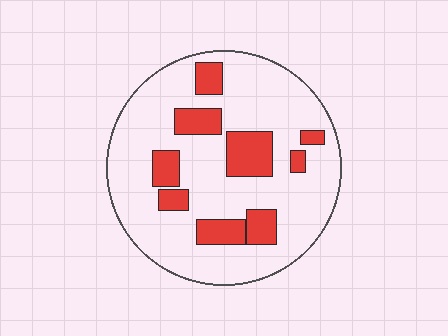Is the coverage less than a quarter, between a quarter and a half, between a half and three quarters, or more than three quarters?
Less than a quarter.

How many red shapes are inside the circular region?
9.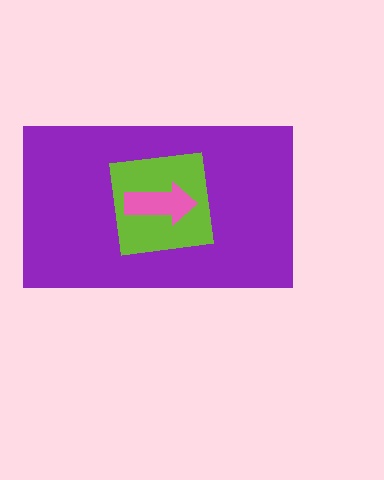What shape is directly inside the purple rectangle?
The lime square.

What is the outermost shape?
The purple rectangle.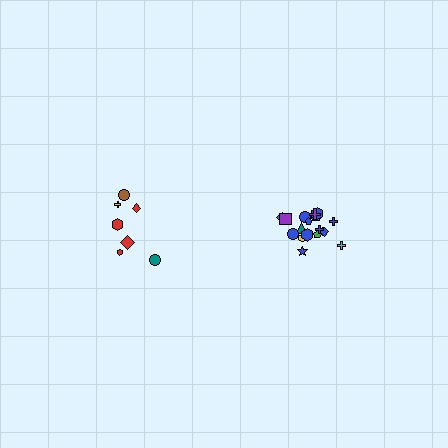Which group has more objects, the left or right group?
The right group.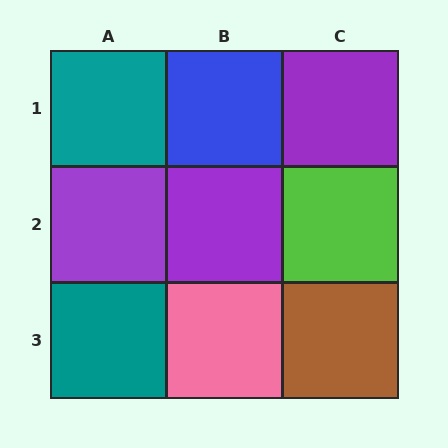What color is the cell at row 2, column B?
Purple.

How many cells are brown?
1 cell is brown.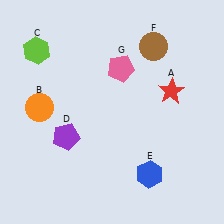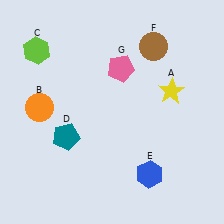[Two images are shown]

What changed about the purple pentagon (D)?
In Image 1, D is purple. In Image 2, it changed to teal.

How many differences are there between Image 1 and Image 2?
There are 2 differences between the two images.